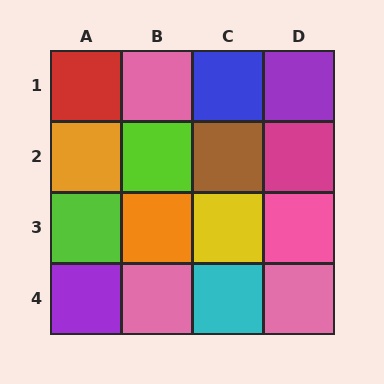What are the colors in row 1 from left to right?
Red, pink, blue, purple.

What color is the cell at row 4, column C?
Cyan.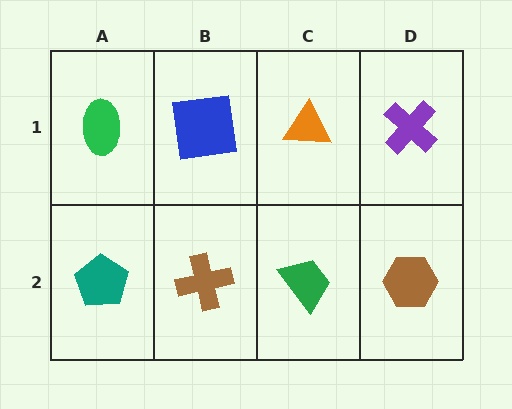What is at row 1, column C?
An orange triangle.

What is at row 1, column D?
A purple cross.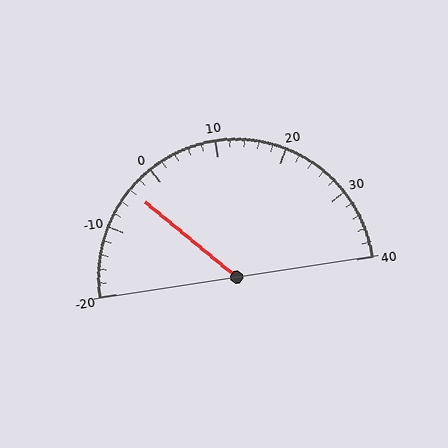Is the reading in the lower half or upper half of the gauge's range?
The reading is in the lower half of the range (-20 to 40).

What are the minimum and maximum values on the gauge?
The gauge ranges from -20 to 40.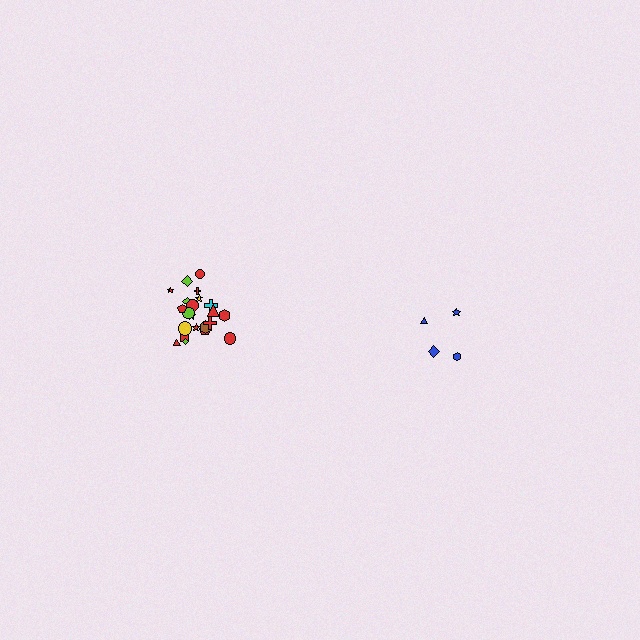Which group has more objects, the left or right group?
The left group.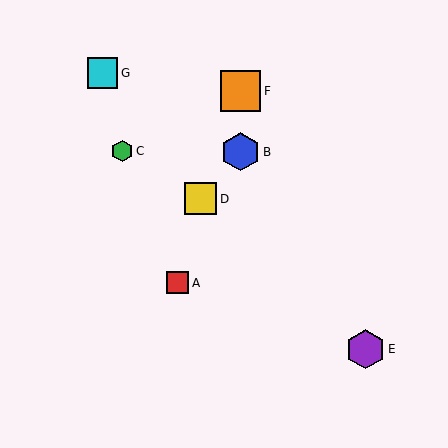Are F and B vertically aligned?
Yes, both are at x≈241.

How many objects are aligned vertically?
2 objects (B, F) are aligned vertically.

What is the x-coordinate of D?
Object D is at x≈201.